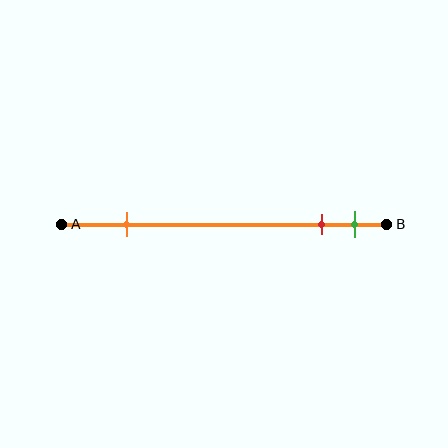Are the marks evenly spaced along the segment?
No, the marks are not evenly spaced.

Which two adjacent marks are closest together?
The red and green marks are the closest adjacent pair.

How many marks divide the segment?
There are 3 marks dividing the segment.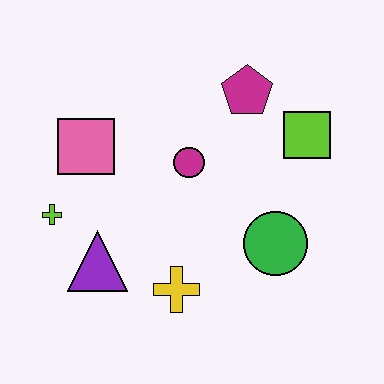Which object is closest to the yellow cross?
The purple triangle is closest to the yellow cross.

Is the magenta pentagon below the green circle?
No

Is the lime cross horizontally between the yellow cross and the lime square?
No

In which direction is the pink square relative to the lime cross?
The pink square is above the lime cross.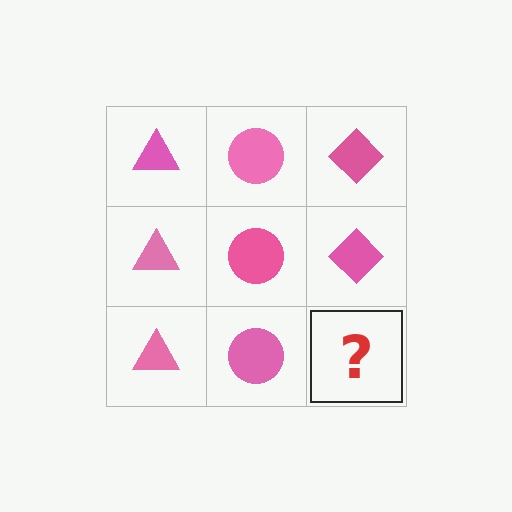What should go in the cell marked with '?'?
The missing cell should contain a pink diamond.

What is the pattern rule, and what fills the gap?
The rule is that each column has a consistent shape. The gap should be filled with a pink diamond.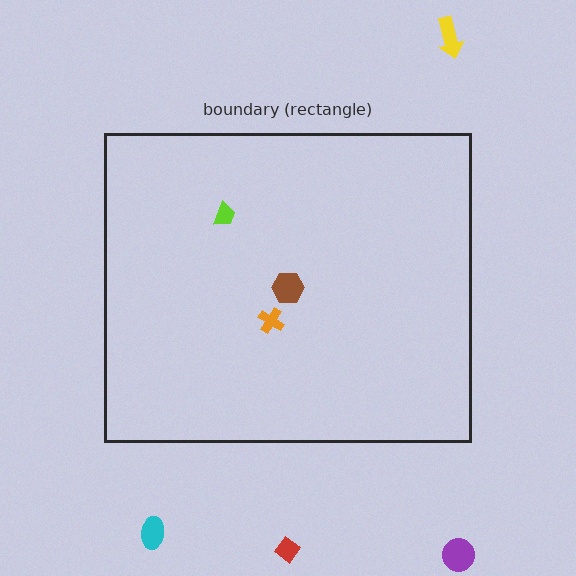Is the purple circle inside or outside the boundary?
Outside.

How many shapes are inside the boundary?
3 inside, 4 outside.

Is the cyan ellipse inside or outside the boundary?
Outside.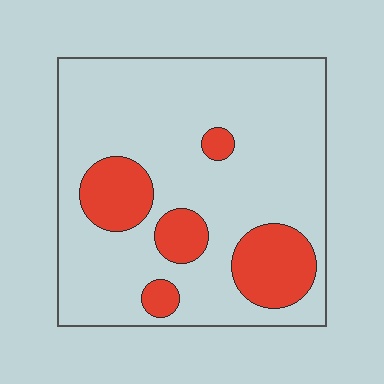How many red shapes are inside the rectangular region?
5.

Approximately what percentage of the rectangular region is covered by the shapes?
Approximately 20%.